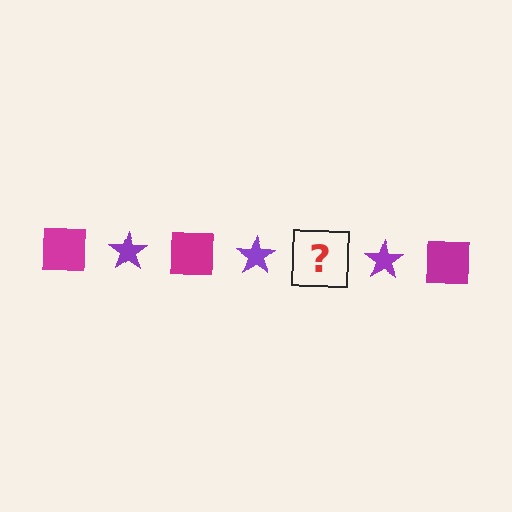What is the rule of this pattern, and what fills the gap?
The rule is that the pattern alternates between magenta square and purple star. The gap should be filled with a magenta square.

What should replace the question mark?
The question mark should be replaced with a magenta square.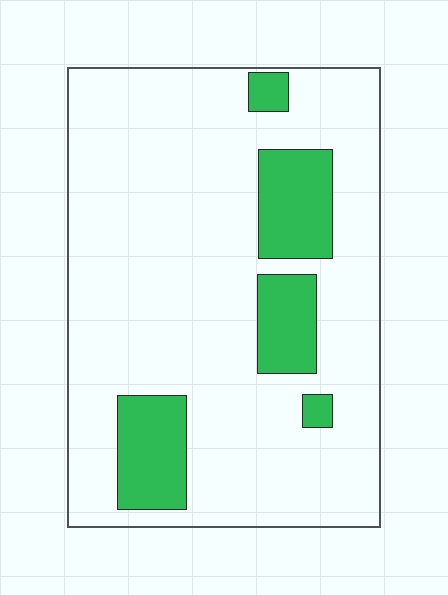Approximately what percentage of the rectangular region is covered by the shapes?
Approximately 15%.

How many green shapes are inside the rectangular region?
5.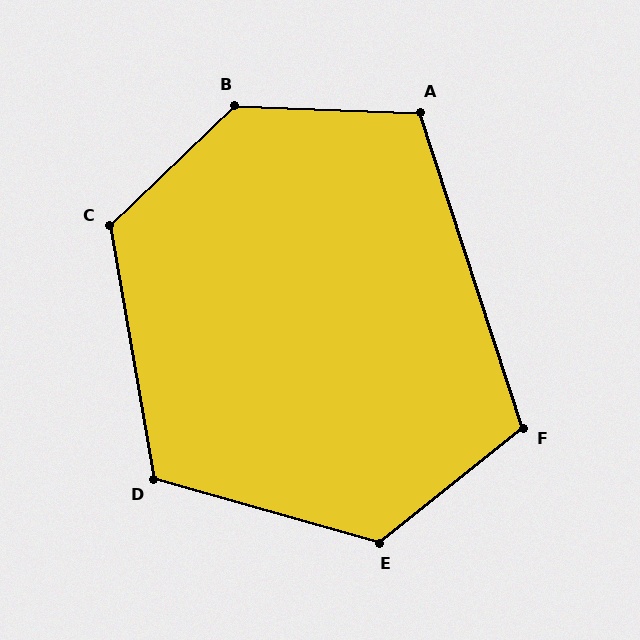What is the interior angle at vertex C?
Approximately 124 degrees (obtuse).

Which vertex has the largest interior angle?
B, at approximately 134 degrees.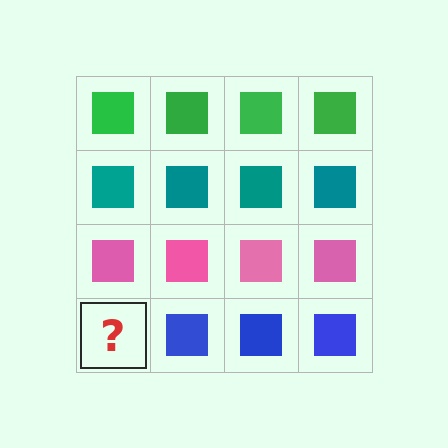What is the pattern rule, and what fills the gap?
The rule is that each row has a consistent color. The gap should be filled with a blue square.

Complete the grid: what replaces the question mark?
The question mark should be replaced with a blue square.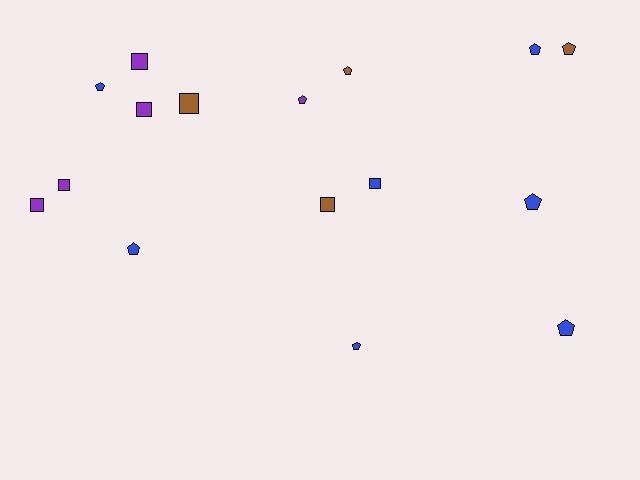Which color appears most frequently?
Blue, with 7 objects.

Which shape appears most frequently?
Pentagon, with 9 objects.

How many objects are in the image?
There are 16 objects.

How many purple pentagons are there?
There is 1 purple pentagon.